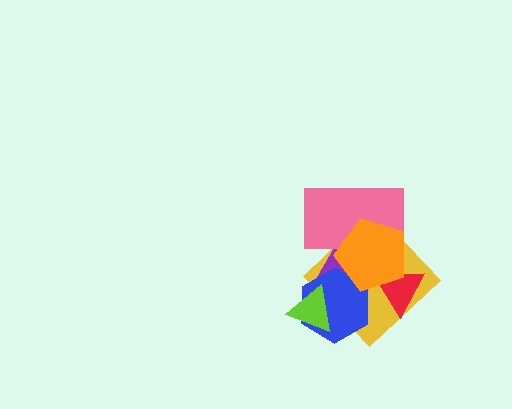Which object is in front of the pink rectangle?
The orange pentagon is in front of the pink rectangle.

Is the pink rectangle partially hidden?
Yes, it is partially covered by another shape.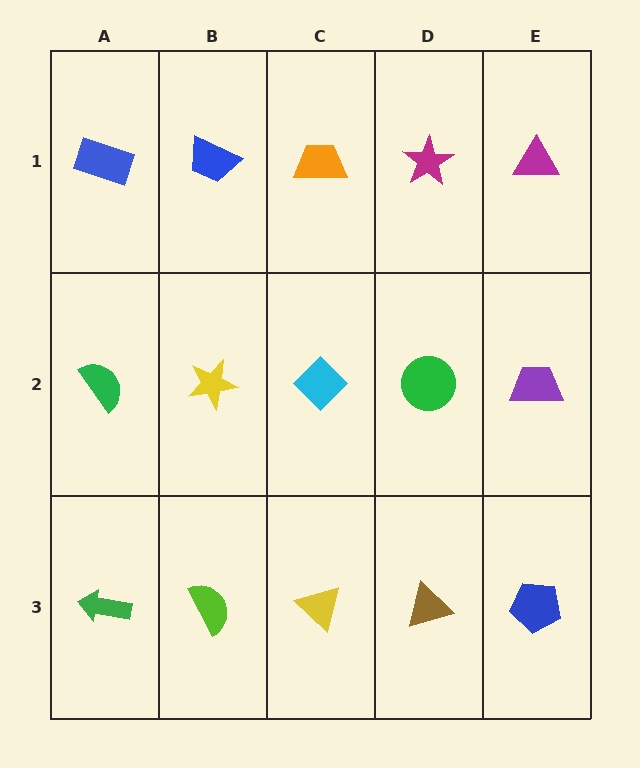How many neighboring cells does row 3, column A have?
2.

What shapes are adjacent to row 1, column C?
A cyan diamond (row 2, column C), a blue trapezoid (row 1, column B), a magenta star (row 1, column D).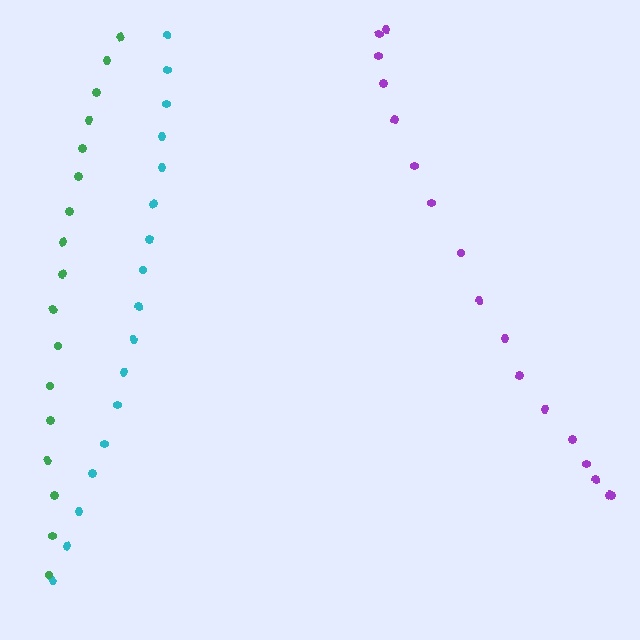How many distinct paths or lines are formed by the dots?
There are 3 distinct paths.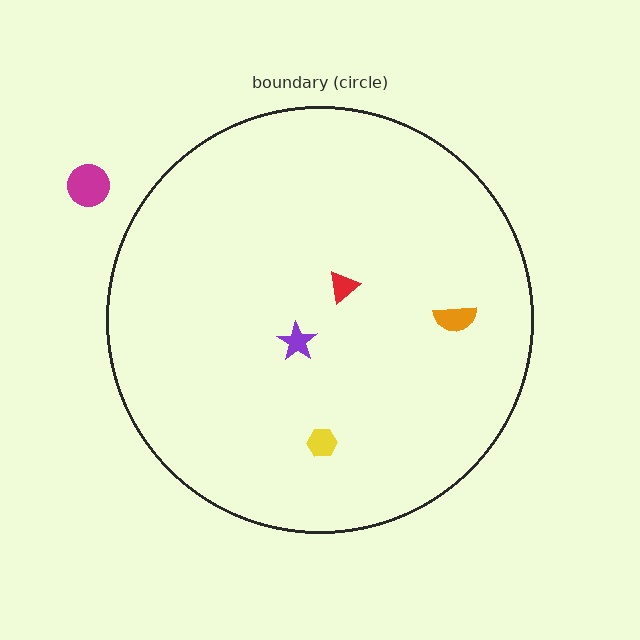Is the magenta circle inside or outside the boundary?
Outside.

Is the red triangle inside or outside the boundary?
Inside.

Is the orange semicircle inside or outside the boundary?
Inside.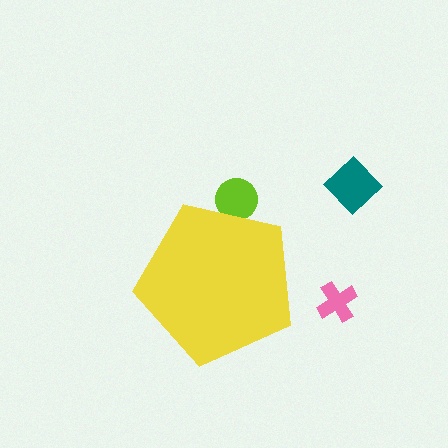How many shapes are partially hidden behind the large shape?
1 shape is partially hidden.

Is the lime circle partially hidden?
Yes, the lime circle is partially hidden behind the yellow pentagon.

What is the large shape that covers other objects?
A yellow pentagon.